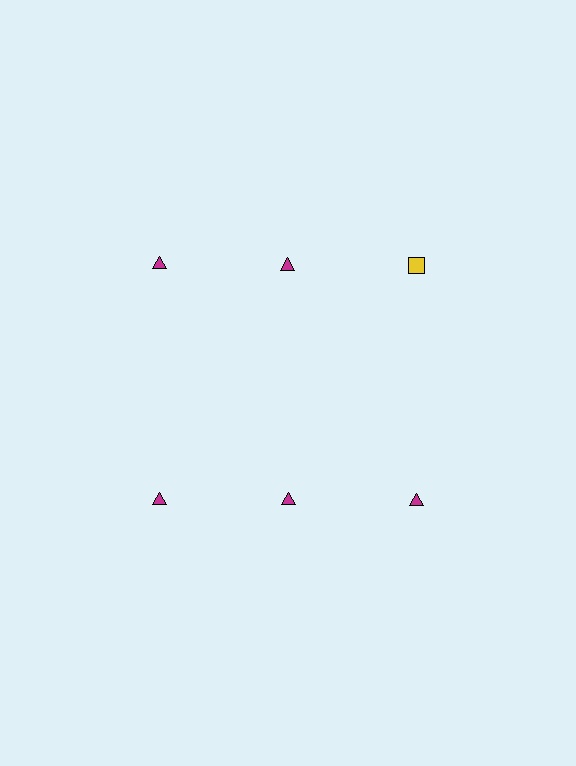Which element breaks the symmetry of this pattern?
The yellow square in the top row, center column breaks the symmetry. All other shapes are magenta triangles.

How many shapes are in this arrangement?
There are 6 shapes arranged in a grid pattern.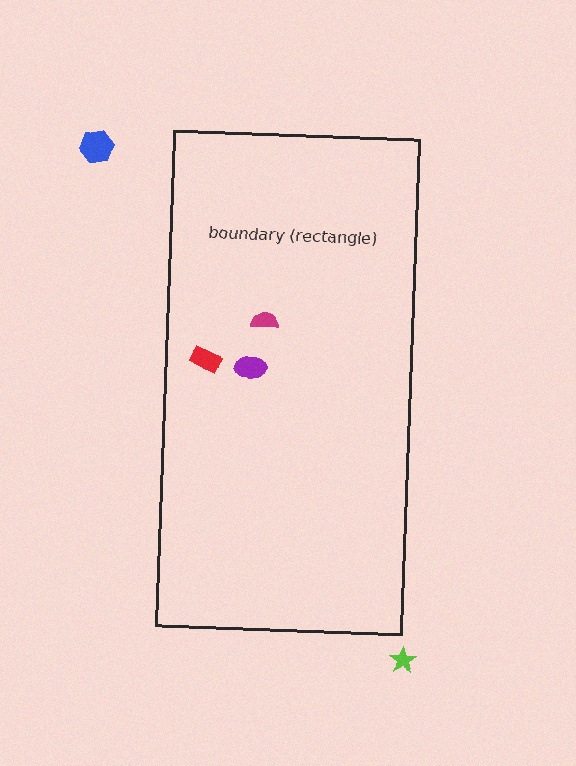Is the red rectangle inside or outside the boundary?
Inside.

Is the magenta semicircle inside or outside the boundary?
Inside.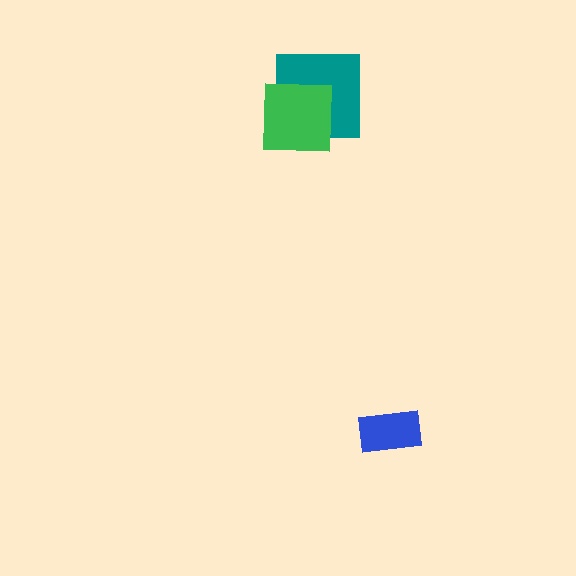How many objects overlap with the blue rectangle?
0 objects overlap with the blue rectangle.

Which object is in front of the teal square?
The green square is in front of the teal square.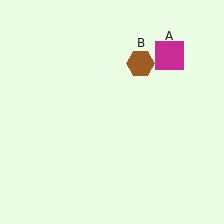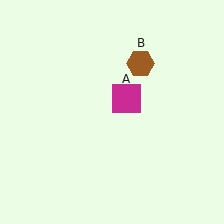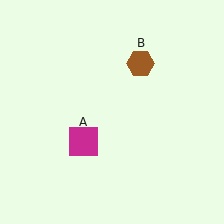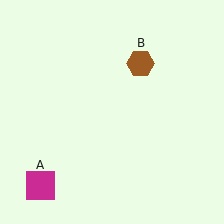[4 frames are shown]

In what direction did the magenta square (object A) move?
The magenta square (object A) moved down and to the left.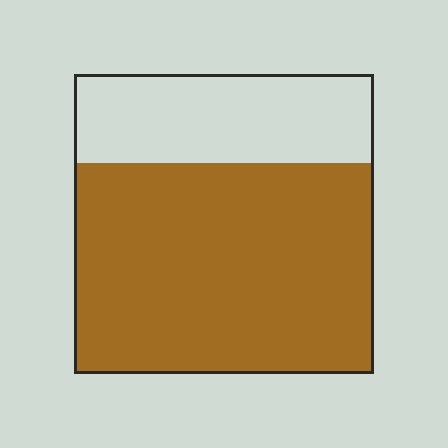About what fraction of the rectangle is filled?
About two thirds (2/3).